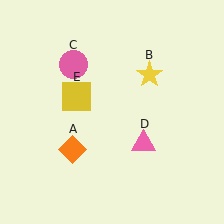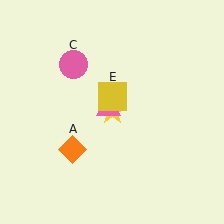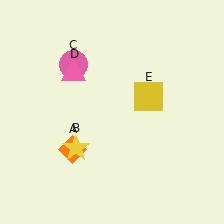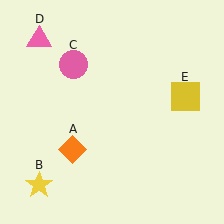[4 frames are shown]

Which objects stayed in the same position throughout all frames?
Orange diamond (object A) and pink circle (object C) remained stationary.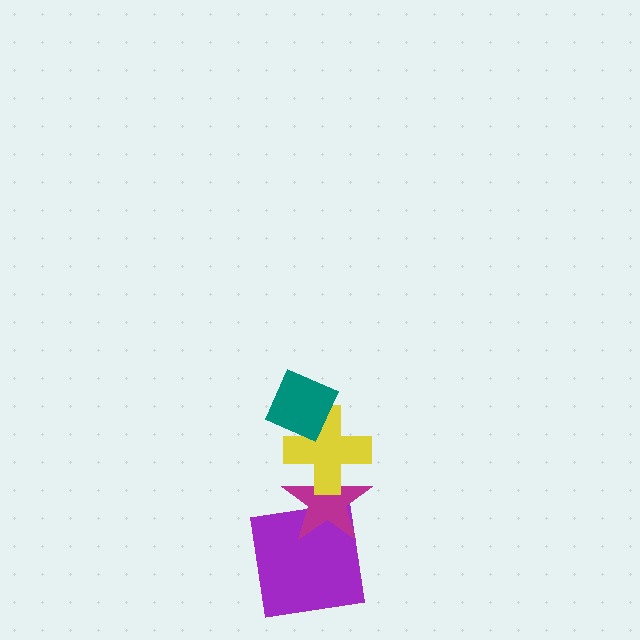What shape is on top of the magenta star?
The yellow cross is on top of the magenta star.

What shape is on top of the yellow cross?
The teal diamond is on top of the yellow cross.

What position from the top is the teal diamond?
The teal diamond is 1st from the top.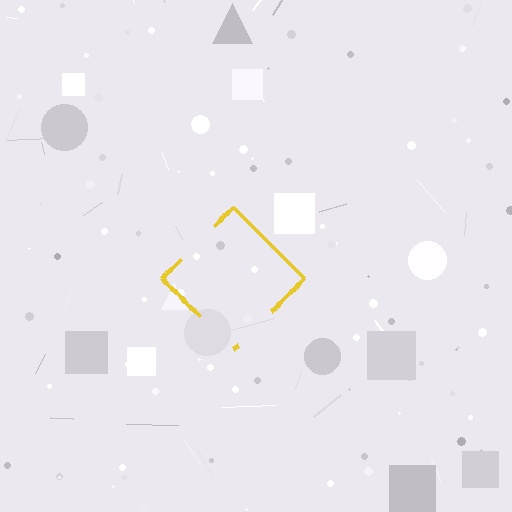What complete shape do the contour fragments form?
The contour fragments form a diamond.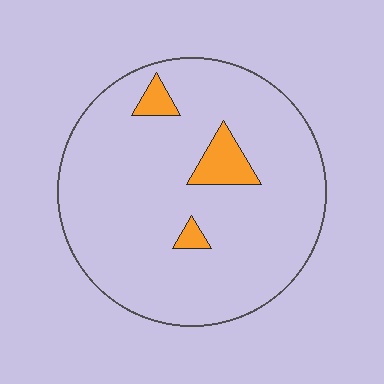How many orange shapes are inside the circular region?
3.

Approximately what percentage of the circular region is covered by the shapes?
Approximately 10%.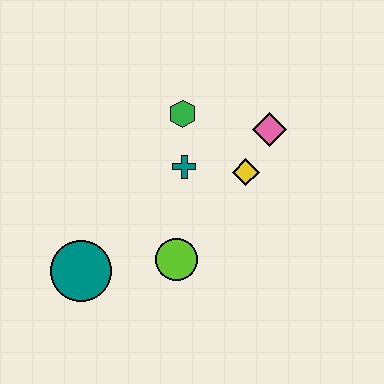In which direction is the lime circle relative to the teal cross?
The lime circle is below the teal cross.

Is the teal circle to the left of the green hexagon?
Yes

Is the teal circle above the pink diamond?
No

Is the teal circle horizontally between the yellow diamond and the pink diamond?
No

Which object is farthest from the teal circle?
The pink diamond is farthest from the teal circle.